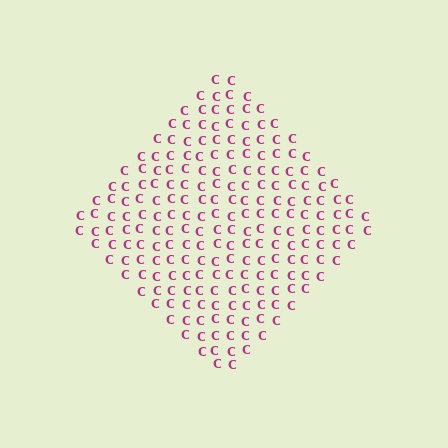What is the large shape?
The large shape is a diamond.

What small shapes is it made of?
It is made of small letter C's.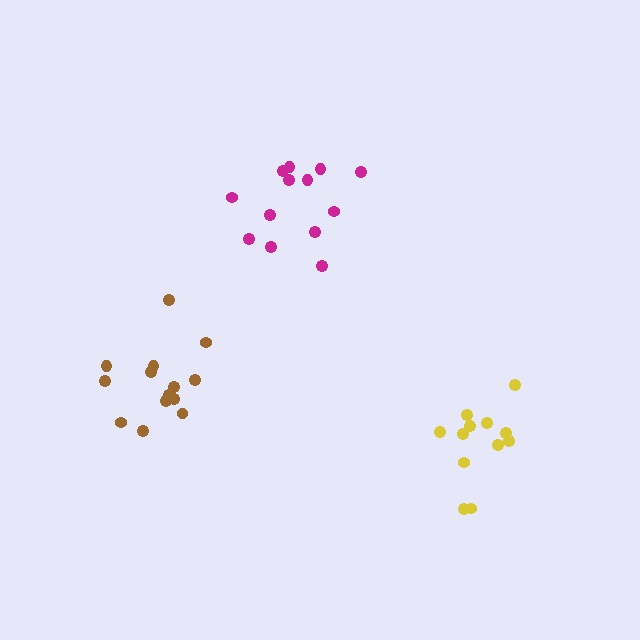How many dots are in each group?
Group 1: 13 dots, Group 2: 12 dots, Group 3: 14 dots (39 total).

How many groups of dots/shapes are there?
There are 3 groups.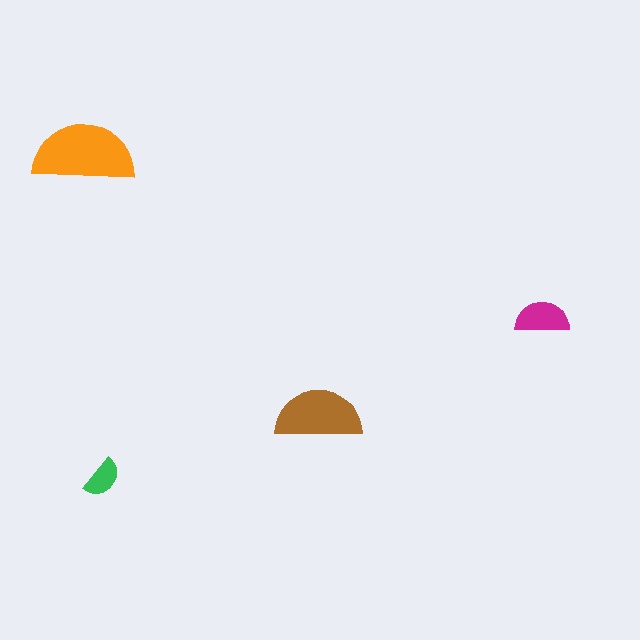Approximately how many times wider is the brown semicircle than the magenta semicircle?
About 1.5 times wider.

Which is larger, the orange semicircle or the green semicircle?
The orange one.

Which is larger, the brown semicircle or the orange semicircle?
The orange one.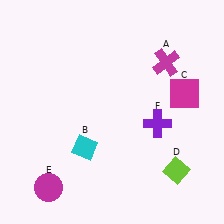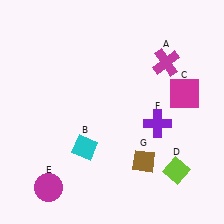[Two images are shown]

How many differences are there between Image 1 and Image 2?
There is 1 difference between the two images.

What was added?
A brown diamond (G) was added in Image 2.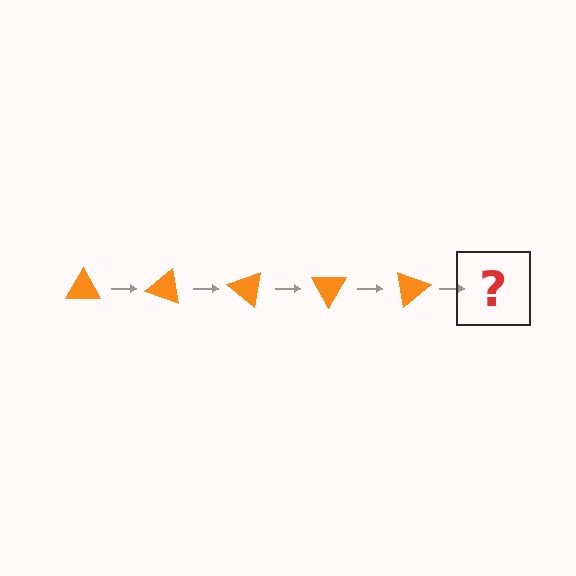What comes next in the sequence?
The next element should be an orange triangle rotated 100 degrees.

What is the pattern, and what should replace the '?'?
The pattern is that the triangle rotates 20 degrees each step. The '?' should be an orange triangle rotated 100 degrees.